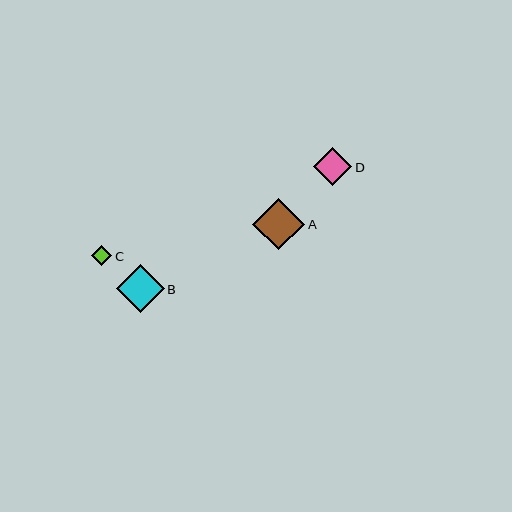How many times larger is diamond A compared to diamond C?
Diamond A is approximately 2.6 times the size of diamond C.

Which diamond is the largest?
Diamond A is the largest with a size of approximately 52 pixels.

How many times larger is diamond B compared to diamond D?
Diamond B is approximately 1.2 times the size of diamond D.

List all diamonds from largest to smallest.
From largest to smallest: A, B, D, C.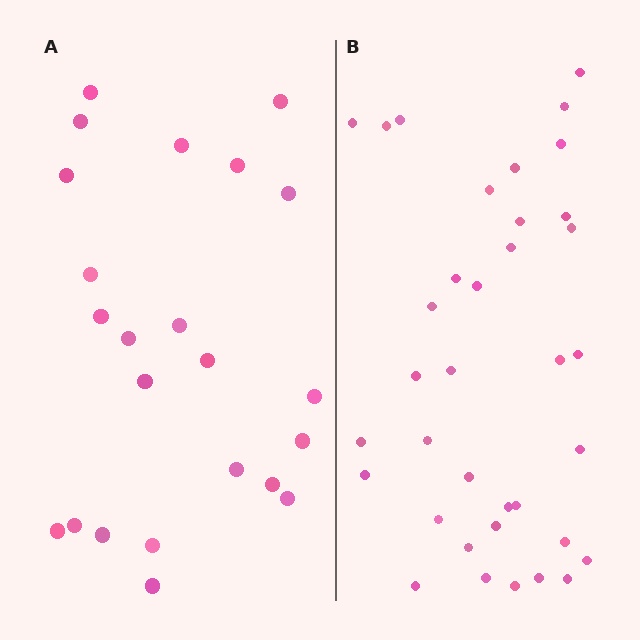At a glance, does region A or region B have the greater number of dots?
Region B (the right region) has more dots.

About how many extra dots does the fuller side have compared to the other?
Region B has approximately 15 more dots than region A.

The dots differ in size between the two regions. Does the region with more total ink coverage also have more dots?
No. Region A has more total ink coverage because its dots are larger, but region B actually contains more individual dots. Total area can be misleading — the number of items is what matters here.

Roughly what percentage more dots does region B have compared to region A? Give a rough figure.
About 55% more.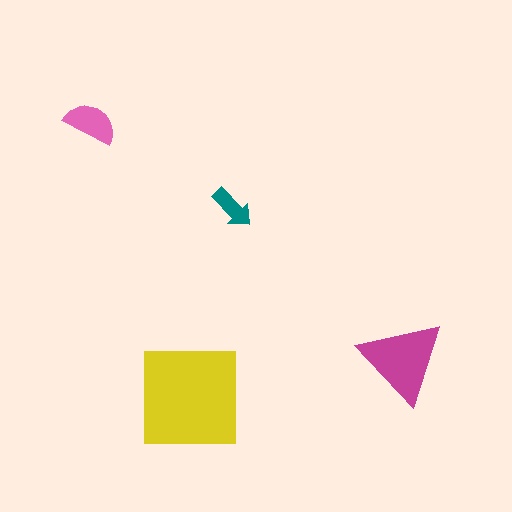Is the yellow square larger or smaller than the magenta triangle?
Larger.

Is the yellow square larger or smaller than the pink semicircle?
Larger.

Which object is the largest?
The yellow square.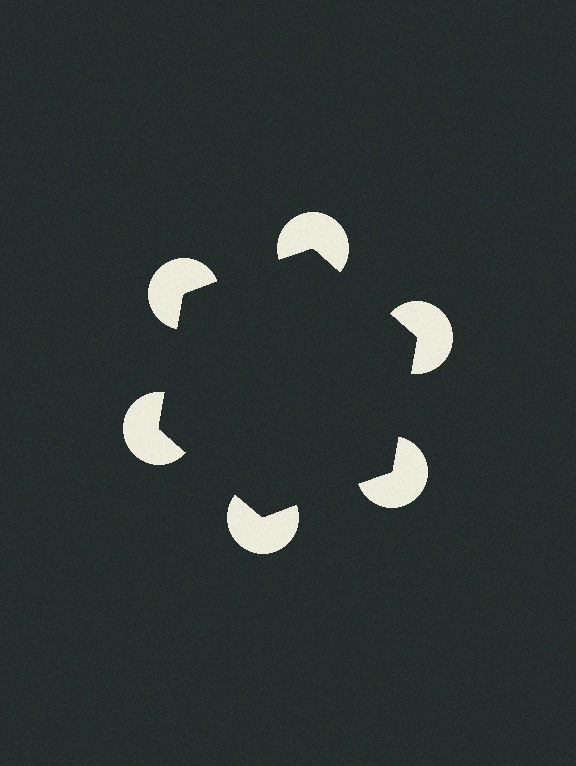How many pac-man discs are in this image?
There are 6 — one at each vertex of the illusory hexagon.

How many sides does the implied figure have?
6 sides.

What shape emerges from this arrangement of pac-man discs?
An illusory hexagon — its edges are inferred from the aligned wedge cuts in the pac-man discs, not physically drawn.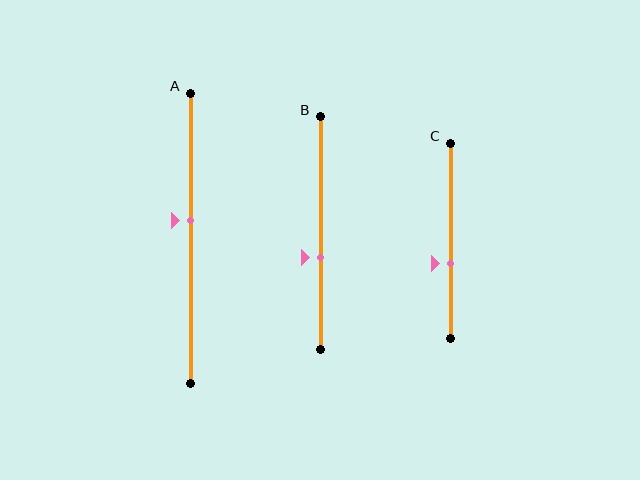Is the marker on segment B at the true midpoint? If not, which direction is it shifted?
No, the marker on segment B is shifted downward by about 11% of the segment length.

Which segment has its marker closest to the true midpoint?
Segment A has its marker closest to the true midpoint.